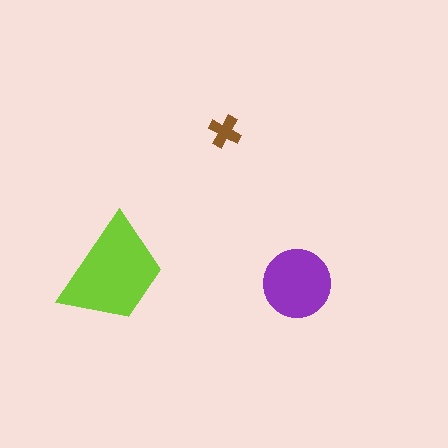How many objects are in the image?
There are 3 objects in the image.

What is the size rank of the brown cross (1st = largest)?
3rd.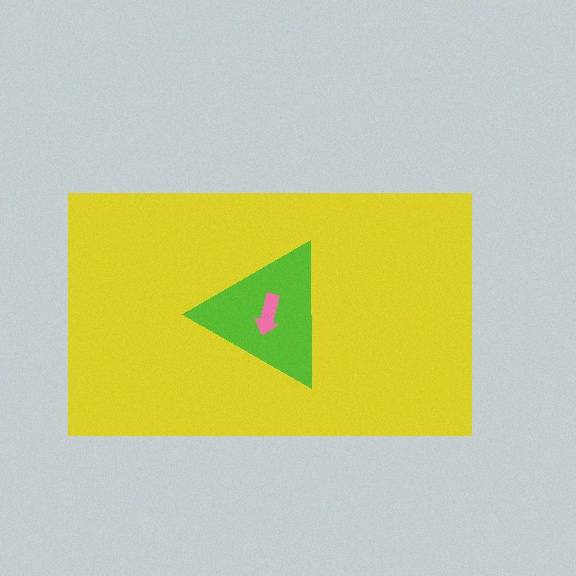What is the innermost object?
The pink arrow.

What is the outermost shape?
The yellow rectangle.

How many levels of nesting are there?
3.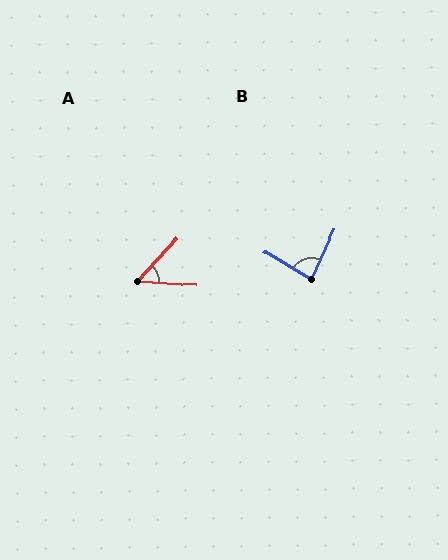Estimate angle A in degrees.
Approximately 51 degrees.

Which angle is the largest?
B, at approximately 85 degrees.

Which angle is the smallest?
A, at approximately 51 degrees.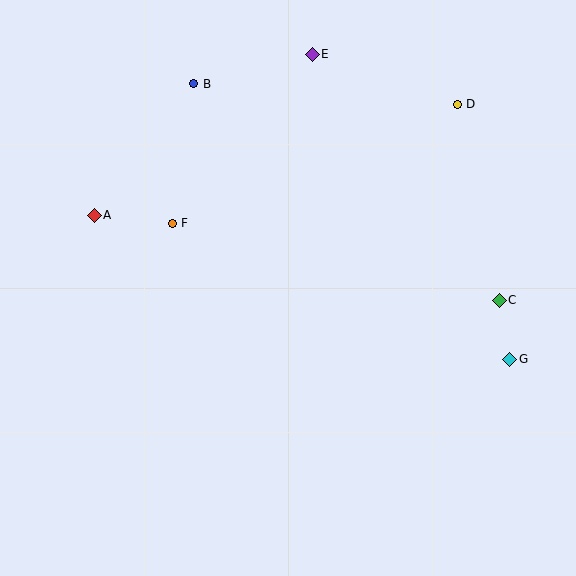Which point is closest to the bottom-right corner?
Point G is closest to the bottom-right corner.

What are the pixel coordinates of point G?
Point G is at (510, 359).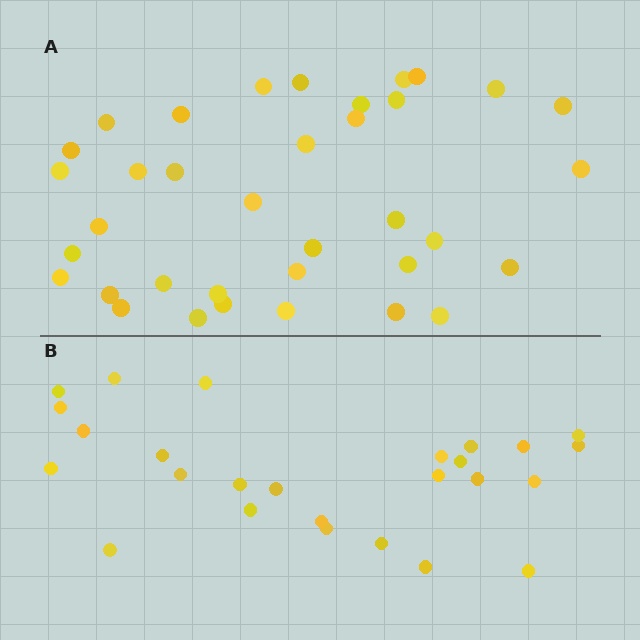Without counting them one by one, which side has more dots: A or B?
Region A (the top region) has more dots.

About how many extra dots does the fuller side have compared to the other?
Region A has roughly 10 or so more dots than region B.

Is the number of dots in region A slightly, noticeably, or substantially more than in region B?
Region A has noticeably more, but not dramatically so. The ratio is roughly 1.4 to 1.